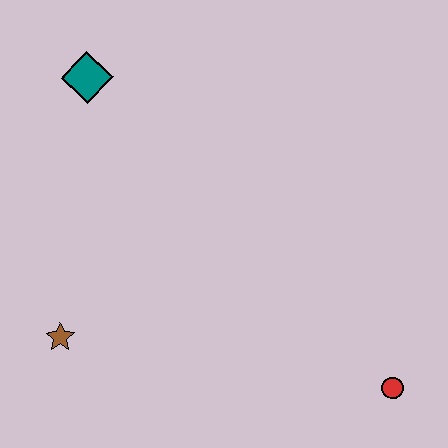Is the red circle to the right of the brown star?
Yes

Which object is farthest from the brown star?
The red circle is farthest from the brown star.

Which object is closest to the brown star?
The teal diamond is closest to the brown star.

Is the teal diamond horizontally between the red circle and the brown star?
Yes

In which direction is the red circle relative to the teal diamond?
The red circle is below the teal diamond.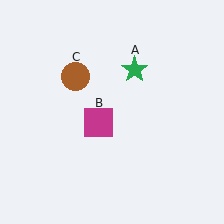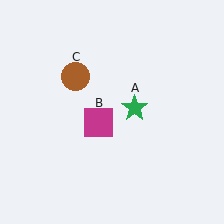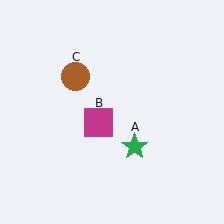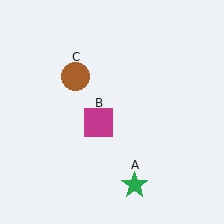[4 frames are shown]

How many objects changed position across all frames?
1 object changed position: green star (object A).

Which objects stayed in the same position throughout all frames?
Magenta square (object B) and brown circle (object C) remained stationary.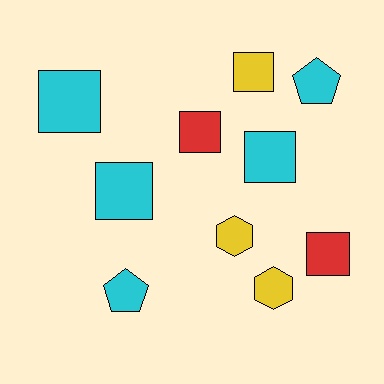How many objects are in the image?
There are 10 objects.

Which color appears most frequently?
Cyan, with 5 objects.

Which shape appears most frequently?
Square, with 6 objects.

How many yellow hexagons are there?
There are 2 yellow hexagons.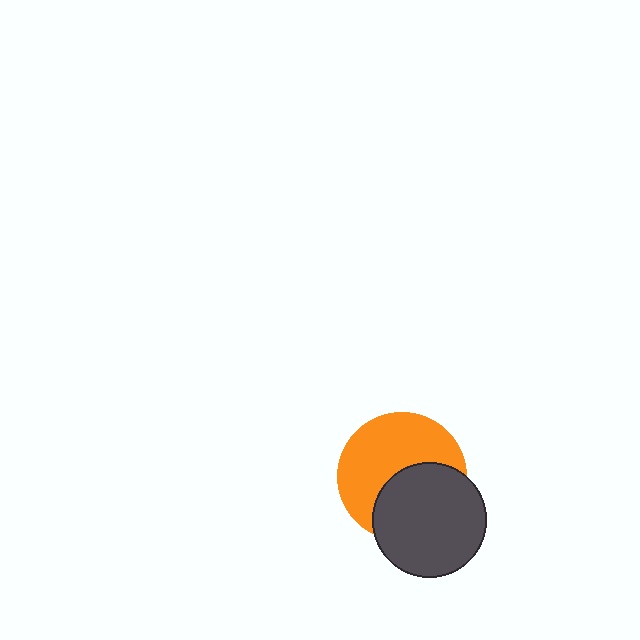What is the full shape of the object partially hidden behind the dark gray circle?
The partially hidden object is an orange circle.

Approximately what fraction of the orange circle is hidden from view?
Roughly 43% of the orange circle is hidden behind the dark gray circle.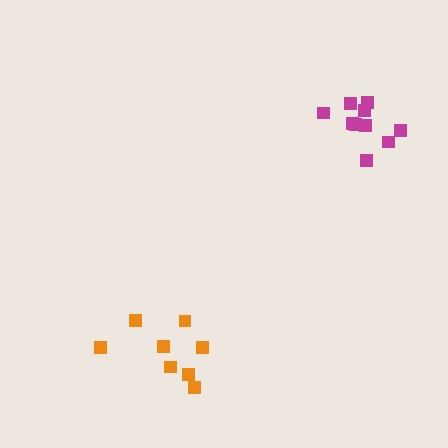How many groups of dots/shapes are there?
There are 2 groups.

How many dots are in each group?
Group 1: 8 dots, Group 2: 10 dots (18 total).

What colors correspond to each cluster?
The clusters are colored: orange, magenta.